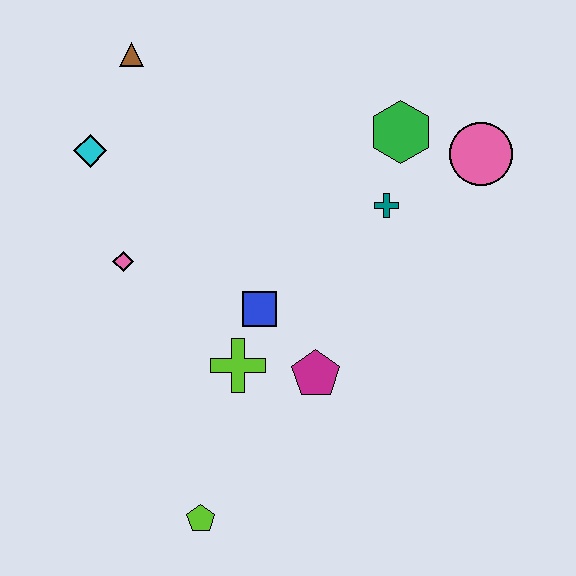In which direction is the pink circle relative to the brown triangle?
The pink circle is to the right of the brown triangle.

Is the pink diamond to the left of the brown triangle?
Yes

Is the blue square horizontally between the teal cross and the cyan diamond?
Yes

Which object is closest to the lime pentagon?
The lime cross is closest to the lime pentagon.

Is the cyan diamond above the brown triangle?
No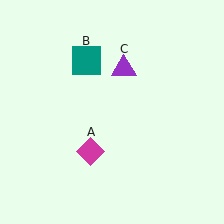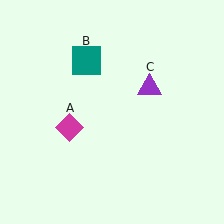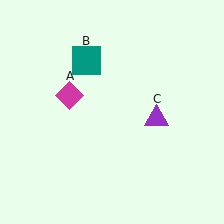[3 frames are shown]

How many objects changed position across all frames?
2 objects changed position: magenta diamond (object A), purple triangle (object C).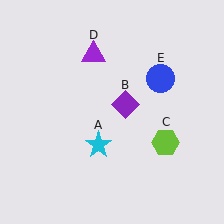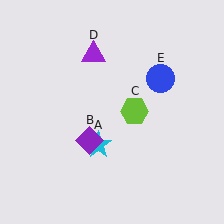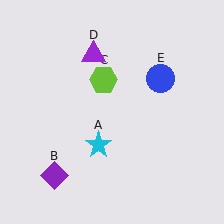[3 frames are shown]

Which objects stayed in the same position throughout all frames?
Cyan star (object A) and purple triangle (object D) and blue circle (object E) remained stationary.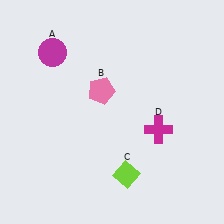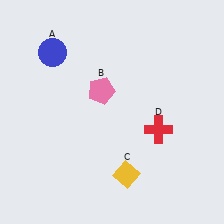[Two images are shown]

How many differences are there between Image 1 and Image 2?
There are 3 differences between the two images.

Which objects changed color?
A changed from magenta to blue. C changed from lime to yellow. D changed from magenta to red.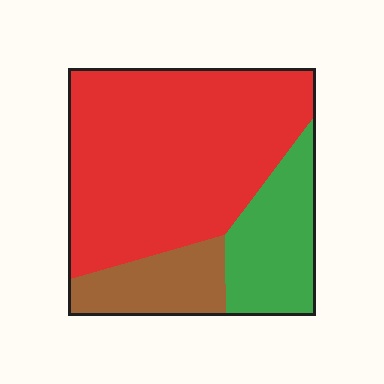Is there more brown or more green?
Green.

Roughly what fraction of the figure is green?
Green covers about 20% of the figure.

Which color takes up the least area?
Brown, at roughly 15%.